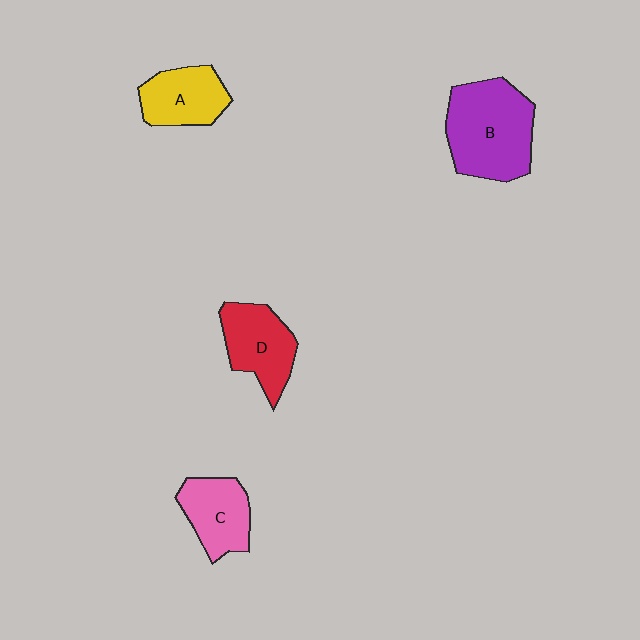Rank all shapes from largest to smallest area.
From largest to smallest: B (purple), D (red), C (pink), A (yellow).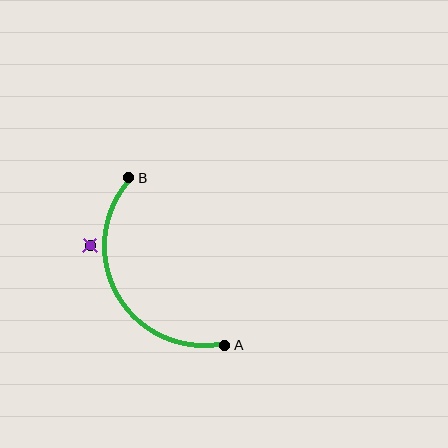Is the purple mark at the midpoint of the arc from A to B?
No — the purple mark does not lie on the arc at all. It sits slightly outside the curve.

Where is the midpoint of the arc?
The arc midpoint is the point on the curve farthest from the straight line joining A and B. It sits to the left of that line.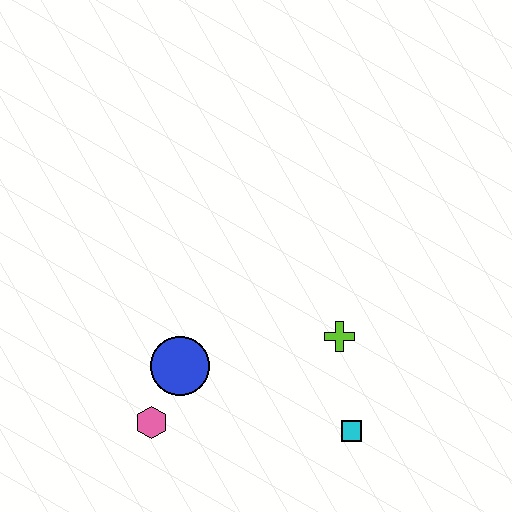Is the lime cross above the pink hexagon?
Yes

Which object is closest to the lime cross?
The cyan square is closest to the lime cross.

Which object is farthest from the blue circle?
The cyan square is farthest from the blue circle.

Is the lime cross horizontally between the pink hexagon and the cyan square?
Yes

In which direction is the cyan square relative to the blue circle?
The cyan square is to the right of the blue circle.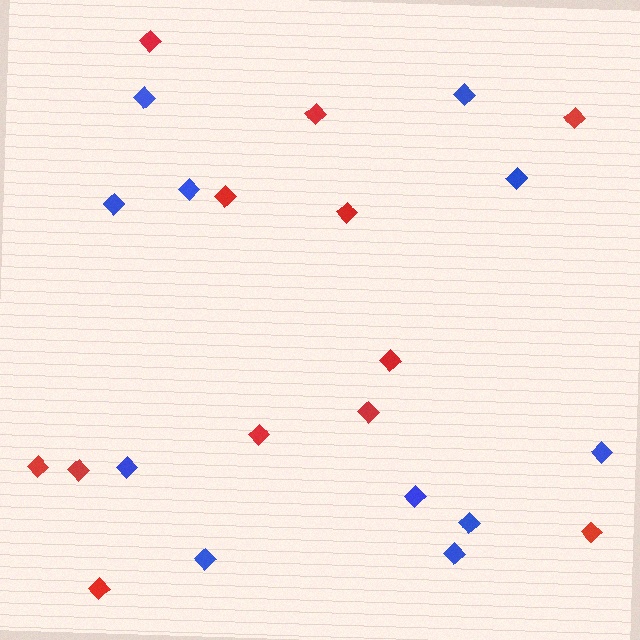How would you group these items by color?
There are 2 groups: one group of red diamonds (12) and one group of blue diamonds (11).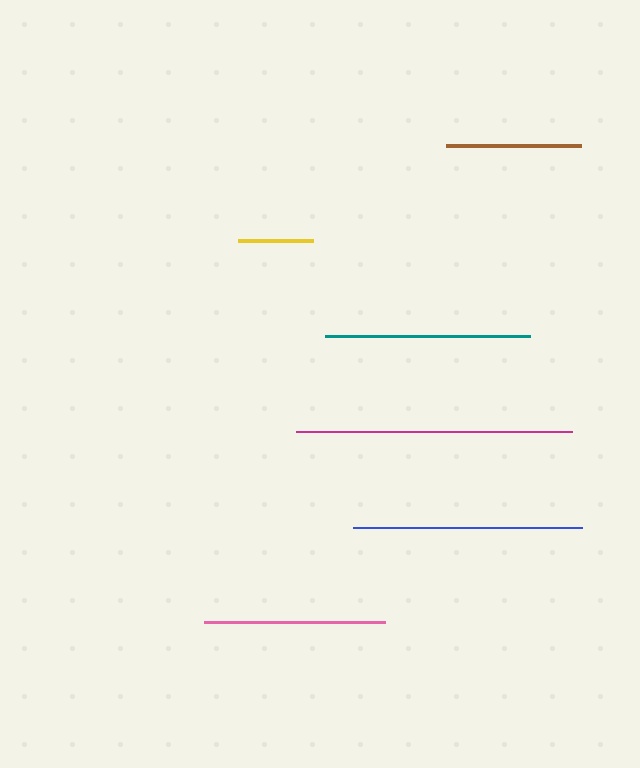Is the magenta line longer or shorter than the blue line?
The magenta line is longer than the blue line.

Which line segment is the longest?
The magenta line is the longest at approximately 277 pixels.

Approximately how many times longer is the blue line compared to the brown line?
The blue line is approximately 1.7 times the length of the brown line.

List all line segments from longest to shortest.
From longest to shortest: magenta, blue, teal, pink, brown, yellow.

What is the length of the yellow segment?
The yellow segment is approximately 75 pixels long.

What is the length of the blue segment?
The blue segment is approximately 228 pixels long.